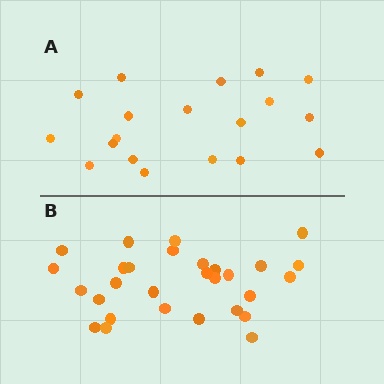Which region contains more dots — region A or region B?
Region B (the bottom region) has more dots.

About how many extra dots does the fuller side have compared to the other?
Region B has roughly 10 or so more dots than region A.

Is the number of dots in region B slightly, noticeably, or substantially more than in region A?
Region B has substantially more. The ratio is roughly 1.5 to 1.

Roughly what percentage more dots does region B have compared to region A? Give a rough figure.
About 55% more.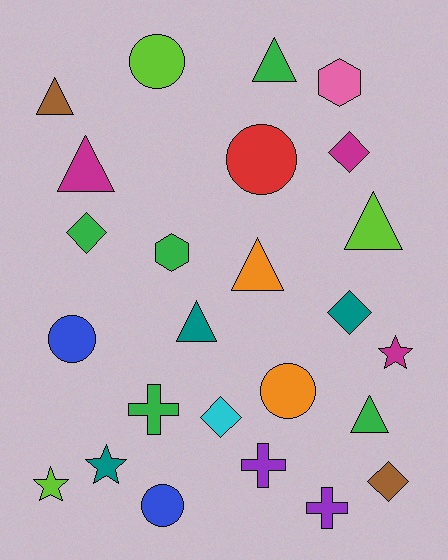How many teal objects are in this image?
There are 3 teal objects.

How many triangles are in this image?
There are 7 triangles.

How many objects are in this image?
There are 25 objects.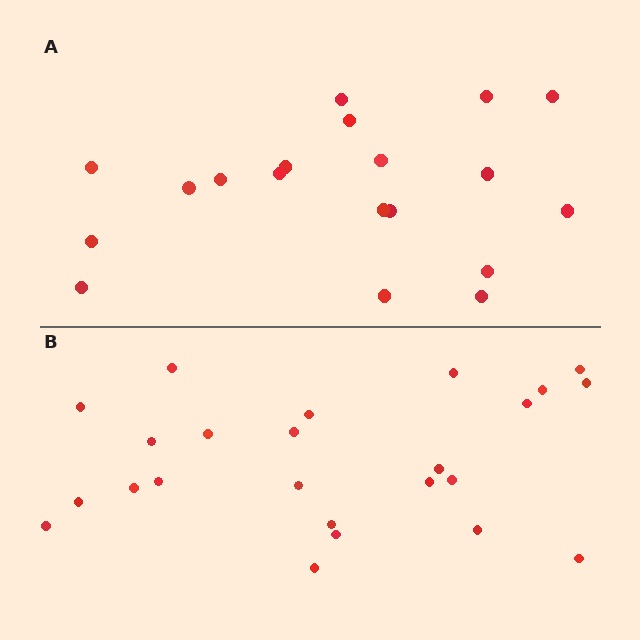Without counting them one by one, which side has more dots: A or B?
Region B (the bottom region) has more dots.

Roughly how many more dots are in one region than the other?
Region B has about 5 more dots than region A.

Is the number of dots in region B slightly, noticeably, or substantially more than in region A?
Region B has noticeably more, but not dramatically so. The ratio is roughly 1.3 to 1.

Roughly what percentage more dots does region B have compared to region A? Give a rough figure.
About 25% more.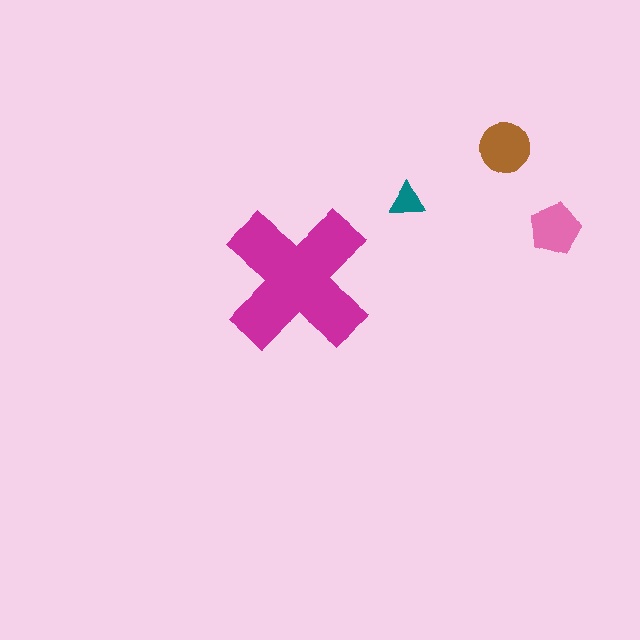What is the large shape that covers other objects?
A magenta cross.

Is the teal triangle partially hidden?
No, the teal triangle is fully visible.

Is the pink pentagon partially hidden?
No, the pink pentagon is fully visible.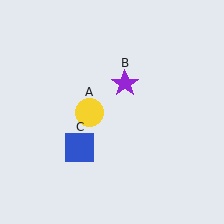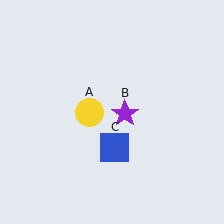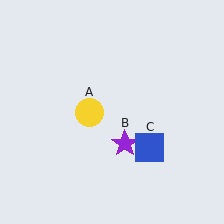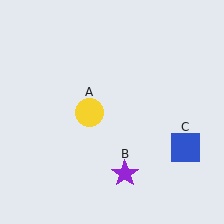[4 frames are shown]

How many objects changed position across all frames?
2 objects changed position: purple star (object B), blue square (object C).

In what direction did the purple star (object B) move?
The purple star (object B) moved down.